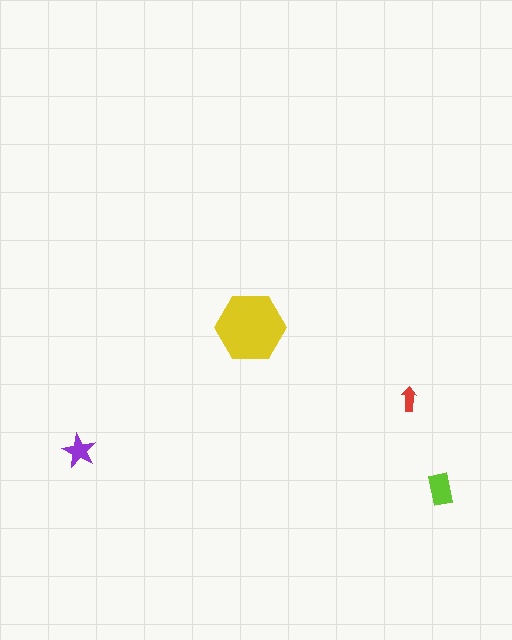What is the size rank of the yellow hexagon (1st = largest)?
1st.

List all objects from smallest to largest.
The red arrow, the purple star, the lime rectangle, the yellow hexagon.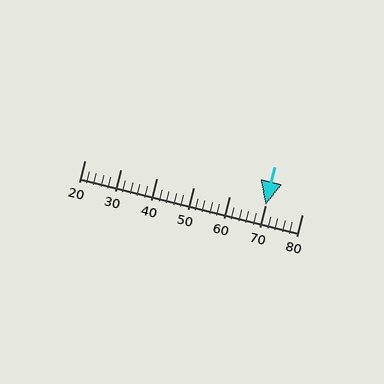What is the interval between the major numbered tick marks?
The major tick marks are spaced 10 units apart.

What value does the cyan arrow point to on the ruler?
The cyan arrow points to approximately 70.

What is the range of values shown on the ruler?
The ruler shows values from 20 to 80.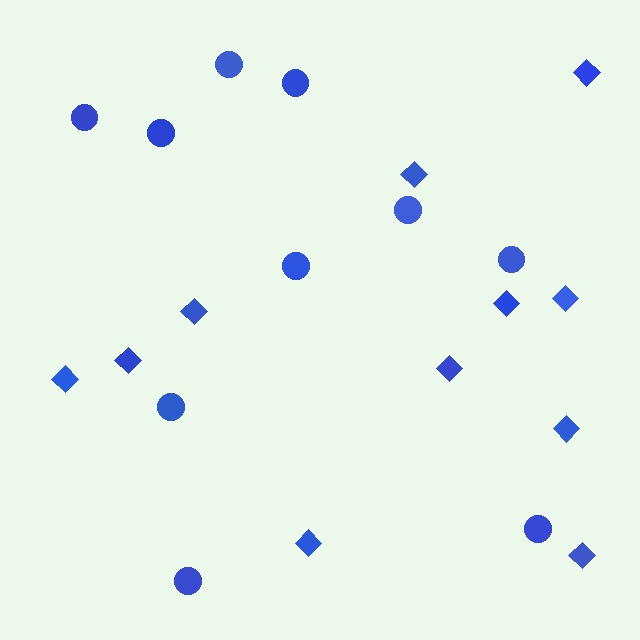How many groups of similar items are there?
There are 2 groups: one group of circles (10) and one group of diamonds (11).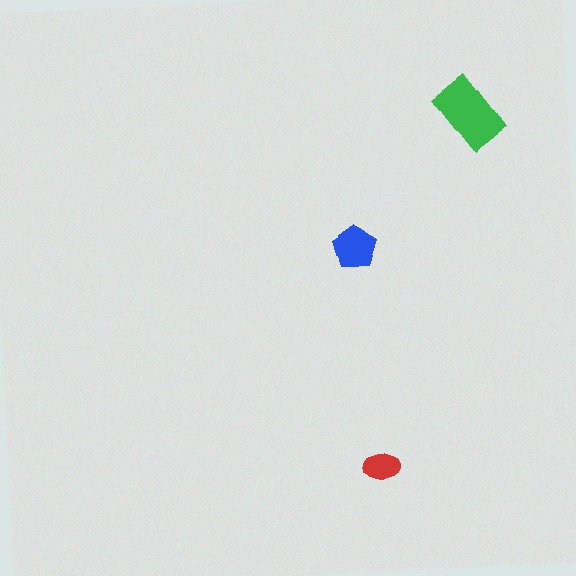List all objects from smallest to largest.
The red ellipse, the blue pentagon, the green rectangle.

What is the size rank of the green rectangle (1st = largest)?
1st.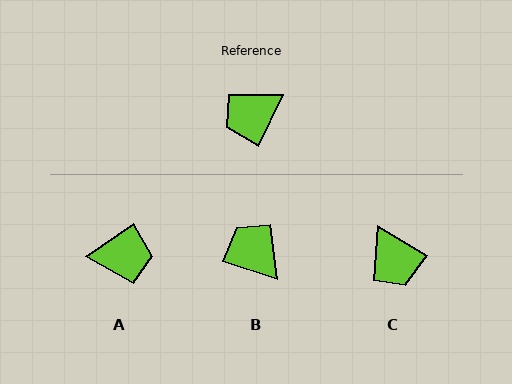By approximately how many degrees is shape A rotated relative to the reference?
Approximately 150 degrees counter-clockwise.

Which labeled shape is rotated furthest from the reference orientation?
A, about 150 degrees away.